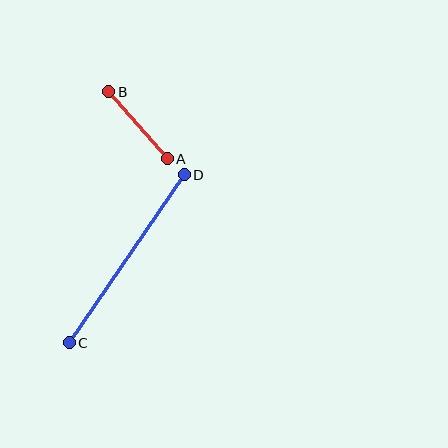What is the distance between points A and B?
The distance is approximately 89 pixels.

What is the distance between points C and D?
The distance is approximately 204 pixels.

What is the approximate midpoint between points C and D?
The midpoint is at approximately (127, 259) pixels.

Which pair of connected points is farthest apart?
Points C and D are farthest apart.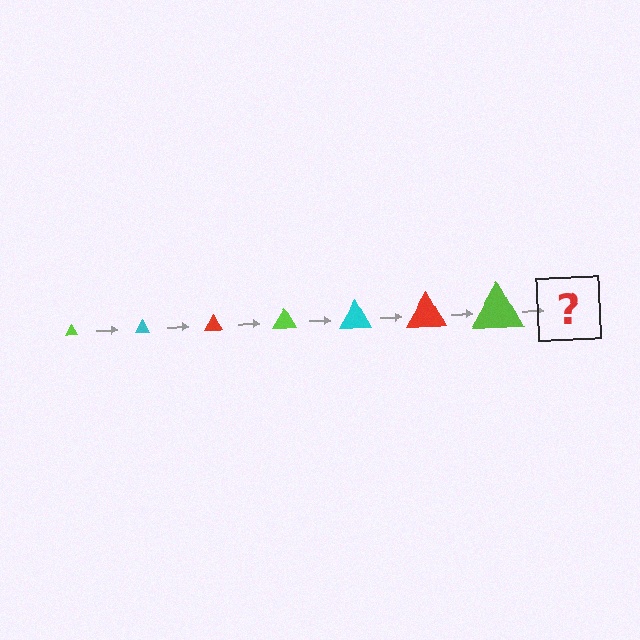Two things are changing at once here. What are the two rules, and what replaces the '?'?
The two rules are that the triangle grows larger each step and the color cycles through lime, cyan, and red. The '?' should be a cyan triangle, larger than the previous one.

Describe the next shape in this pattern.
It should be a cyan triangle, larger than the previous one.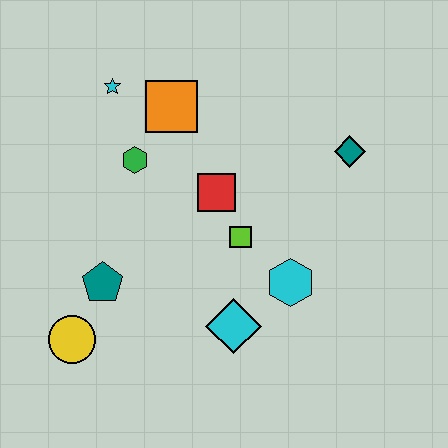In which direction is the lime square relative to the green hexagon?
The lime square is to the right of the green hexagon.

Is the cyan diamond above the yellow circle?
Yes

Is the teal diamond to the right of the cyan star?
Yes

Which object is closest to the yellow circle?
The teal pentagon is closest to the yellow circle.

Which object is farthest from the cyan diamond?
The cyan star is farthest from the cyan diamond.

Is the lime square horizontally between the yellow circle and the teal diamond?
Yes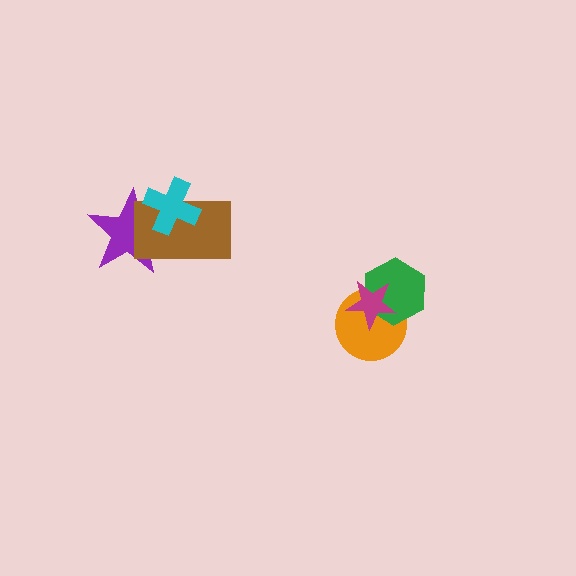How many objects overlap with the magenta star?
2 objects overlap with the magenta star.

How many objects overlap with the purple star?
2 objects overlap with the purple star.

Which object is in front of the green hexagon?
The magenta star is in front of the green hexagon.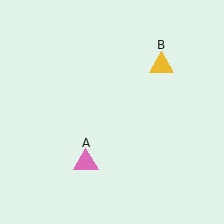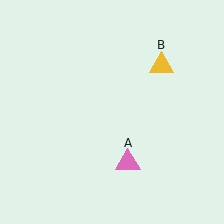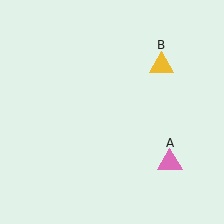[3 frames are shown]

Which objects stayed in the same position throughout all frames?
Yellow triangle (object B) remained stationary.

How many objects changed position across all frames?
1 object changed position: pink triangle (object A).